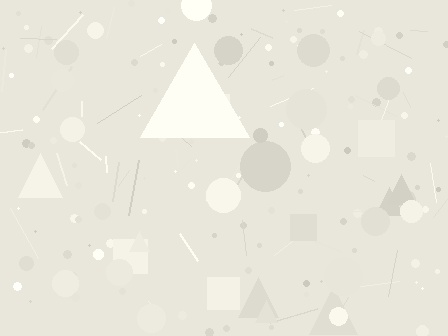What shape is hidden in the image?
A triangle is hidden in the image.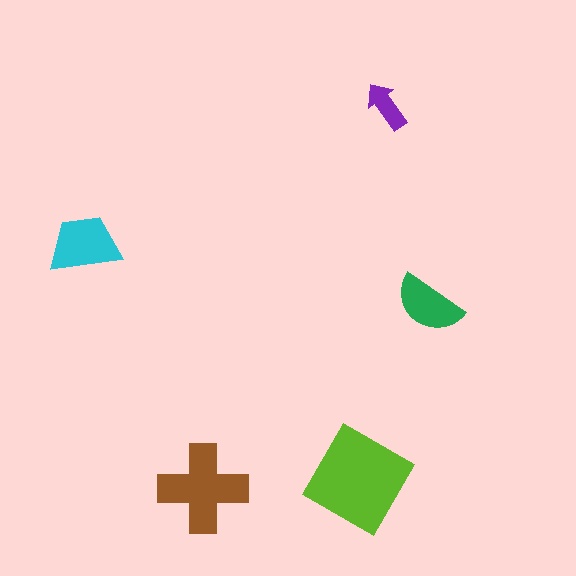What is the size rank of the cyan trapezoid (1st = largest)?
3rd.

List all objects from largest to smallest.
The lime diamond, the brown cross, the cyan trapezoid, the green semicircle, the purple arrow.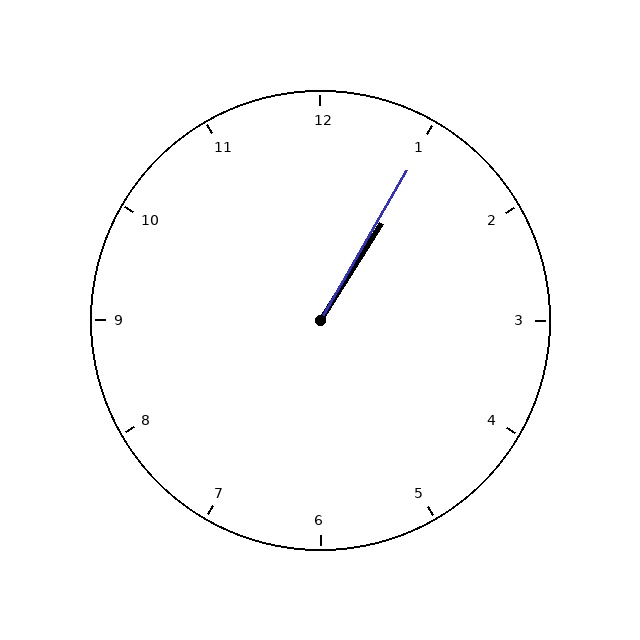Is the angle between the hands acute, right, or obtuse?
It is acute.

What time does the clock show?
1:05.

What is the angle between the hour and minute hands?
Approximately 2 degrees.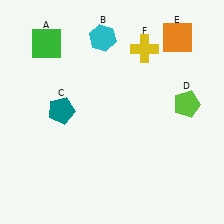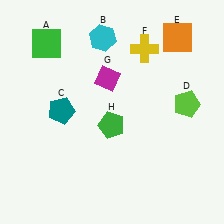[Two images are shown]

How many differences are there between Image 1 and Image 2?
There are 2 differences between the two images.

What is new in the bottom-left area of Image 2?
A green pentagon (H) was added in the bottom-left area of Image 2.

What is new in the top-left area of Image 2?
A magenta diamond (G) was added in the top-left area of Image 2.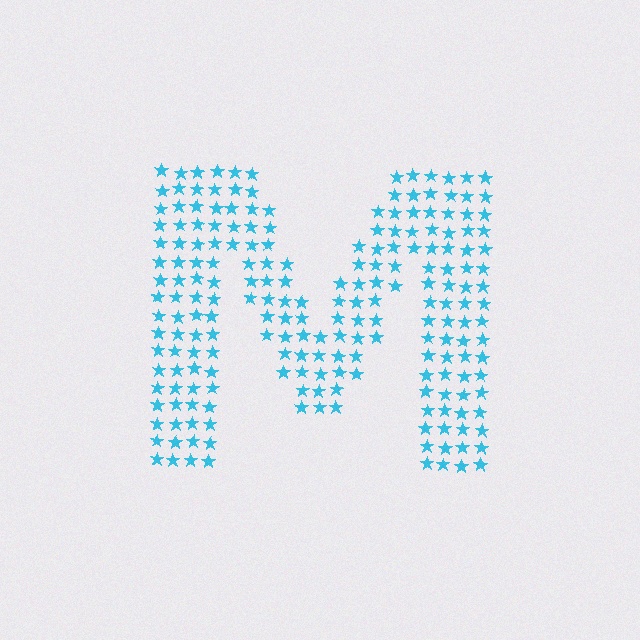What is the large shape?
The large shape is the letter M.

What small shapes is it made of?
It is made of small stars.